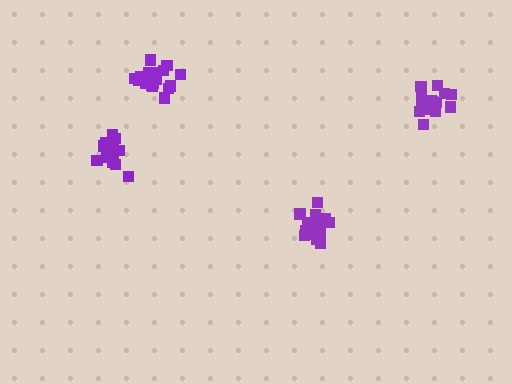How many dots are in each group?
Group 1: 15 dots, Group 2: 19 dots, Group 3: 19 dots, Group 4: 17 dots (70 total).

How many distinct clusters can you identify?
There are 4 distinct clusters.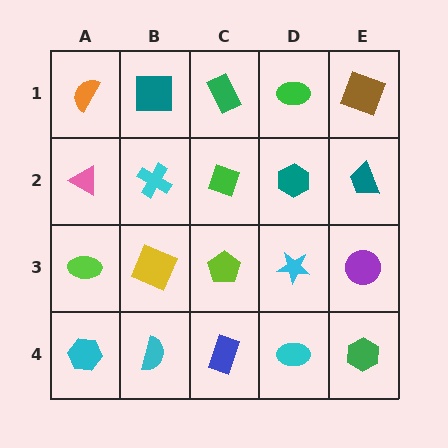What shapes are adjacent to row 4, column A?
A lime ellipse (row 3, column A), a cyan semicircle (row 4, column B).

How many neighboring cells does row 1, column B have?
3.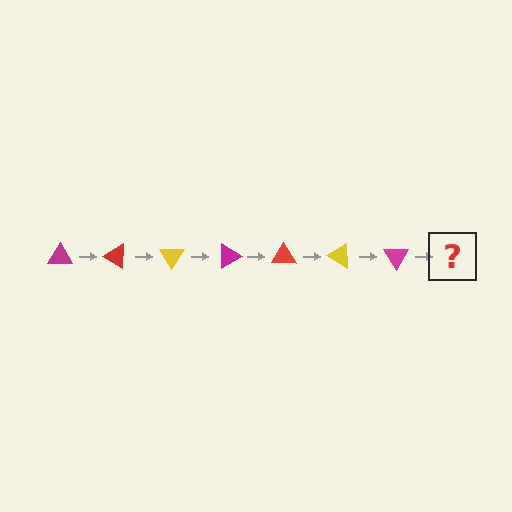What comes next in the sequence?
The next element should be a red triangle, rotated 210 degrees from the start.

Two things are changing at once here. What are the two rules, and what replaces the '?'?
The two rules are that it rotates 30 degrees each step and the color cycles through magenta, red, and yellow. The '?' should be a red triangle, rotated 210 degrees from the start.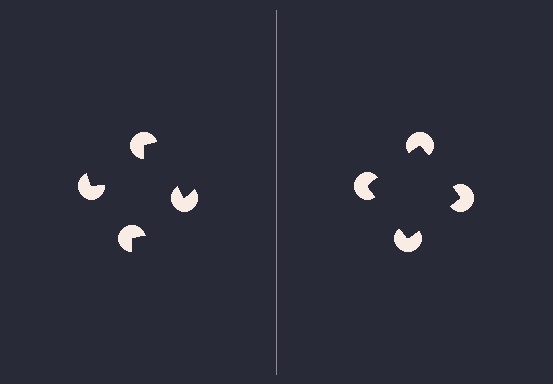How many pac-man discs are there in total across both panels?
8 — 4 on each side.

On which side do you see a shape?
An illusory square appears on the right side. On the left side the wedge cuts are rotated, so no coherent shape forms.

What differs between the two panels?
The pac-man discs are positioned identically on both sides; only the wedge orientations differ. On the right they align to a square; on the left they are misaligned.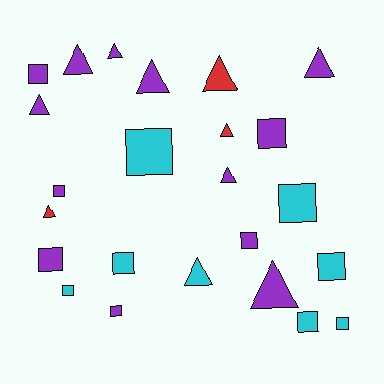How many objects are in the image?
There are 24 objects.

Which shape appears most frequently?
Square, with 13 objects.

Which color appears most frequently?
Purple, with 13 objects.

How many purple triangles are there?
There are 7 purple triangles.